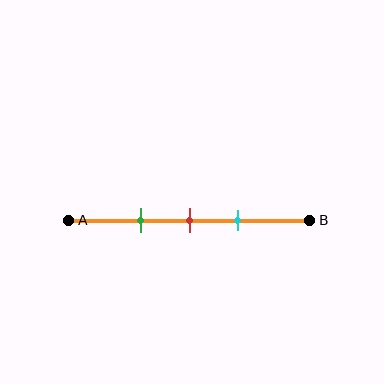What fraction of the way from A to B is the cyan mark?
The cyan mark is approximately 70% (0.7) of the way from A to B.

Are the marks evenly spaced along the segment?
Yes, the marks are approximately evenly spaced.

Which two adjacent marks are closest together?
The red and cyan marks are the closest adjacent pair.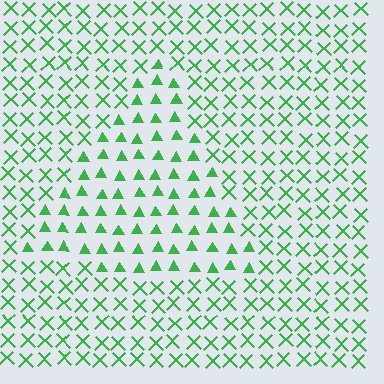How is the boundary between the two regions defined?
The boundary is defined by a change in element shape: triangles inside vs. X marks outside. All elements share the same color and spacing.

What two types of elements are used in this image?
The image uses triangles inside the triangle region and X marks outside it.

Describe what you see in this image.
The image is filled with small green elements arranged in a uniform grid. A triangle-shaped region contains triangles, while the surrounding area contains X marks. The boundary is defined purely by the change in element shape.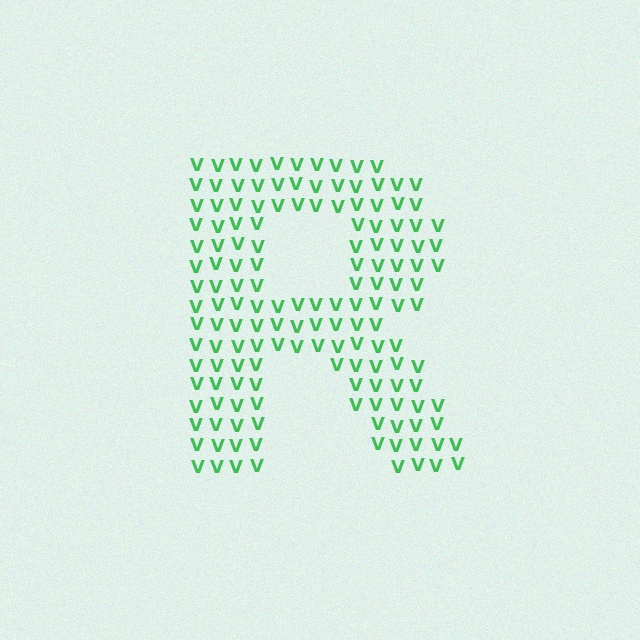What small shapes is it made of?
It is made of small letter V's.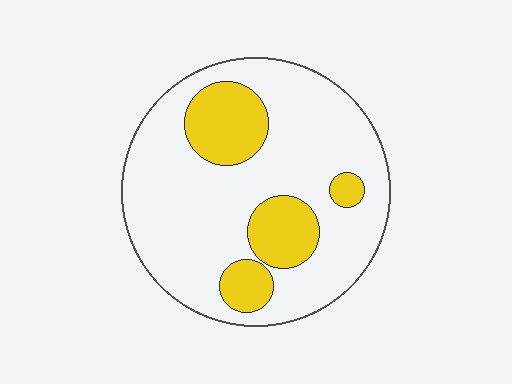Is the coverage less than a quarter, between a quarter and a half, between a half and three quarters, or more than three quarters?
Less than a quarter.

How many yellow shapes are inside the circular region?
4.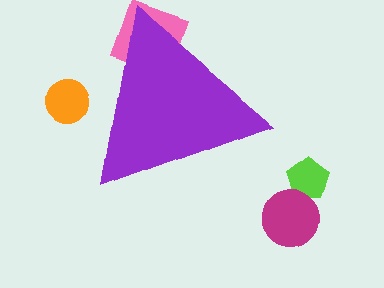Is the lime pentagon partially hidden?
No, the lime pentagon is fully visible.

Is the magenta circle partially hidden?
No, the magenta circle is fully visible.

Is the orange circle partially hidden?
Yes, the orange circle is partially hidden behind the purple triangle.